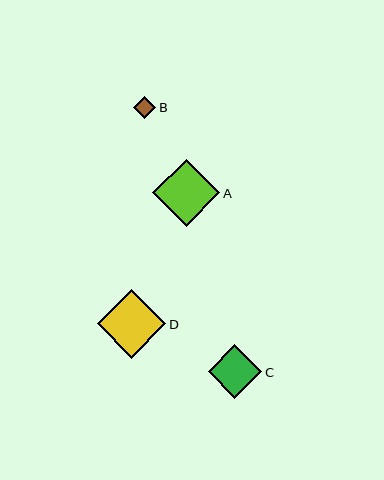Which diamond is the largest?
Diamond D is the largest with a size of approximately 69 pixels.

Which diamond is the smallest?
Diamond B is the smallest with a size of approximately 22 pixels.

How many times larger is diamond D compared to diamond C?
Diamond D is approximately 1.3 times the size of diamond C.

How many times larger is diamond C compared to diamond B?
Diamond C is approximately 2.5 times the size of diamond B.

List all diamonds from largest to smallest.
From largest to smallest: D, A, C, B.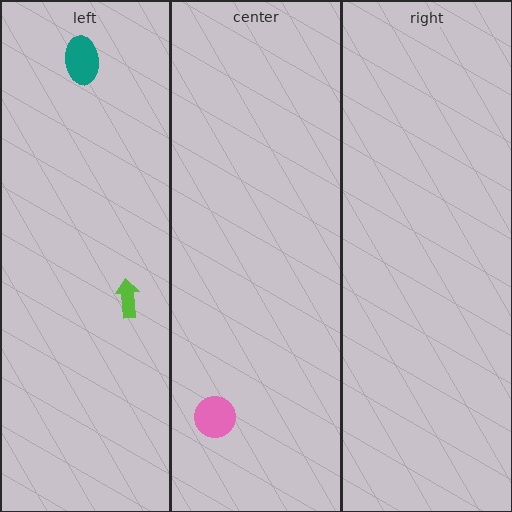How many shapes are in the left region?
2.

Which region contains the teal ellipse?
The left region.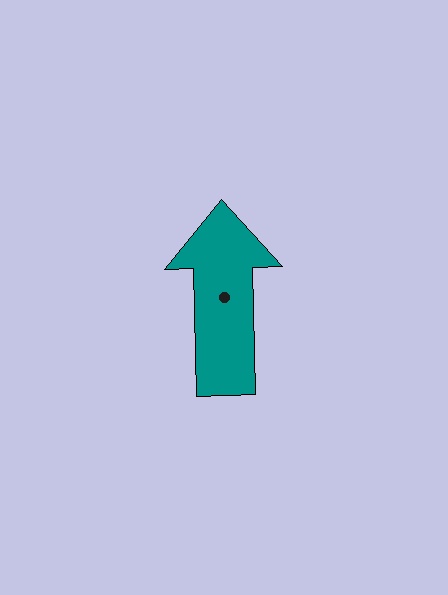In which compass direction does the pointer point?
North.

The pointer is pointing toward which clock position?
Roughly 12 o'clock.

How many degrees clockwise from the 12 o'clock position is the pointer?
Approximately 359 degrees.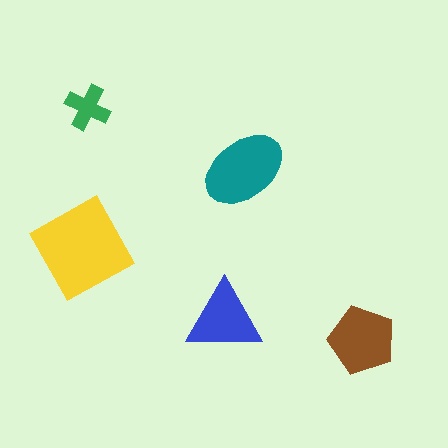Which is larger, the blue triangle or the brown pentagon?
The brown pentagon.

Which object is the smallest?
The green cross.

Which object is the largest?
The yellow square.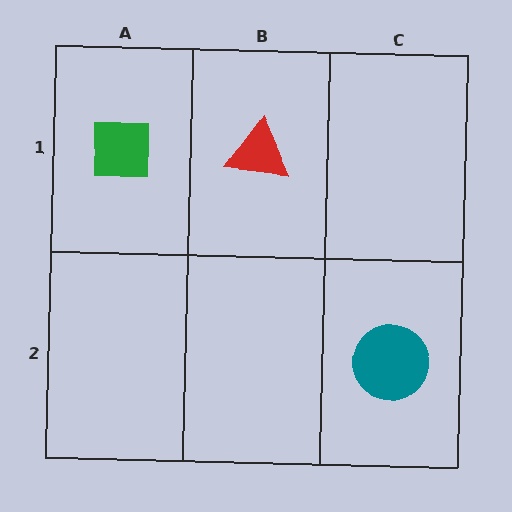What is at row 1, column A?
A green square.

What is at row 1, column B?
A red triangle.